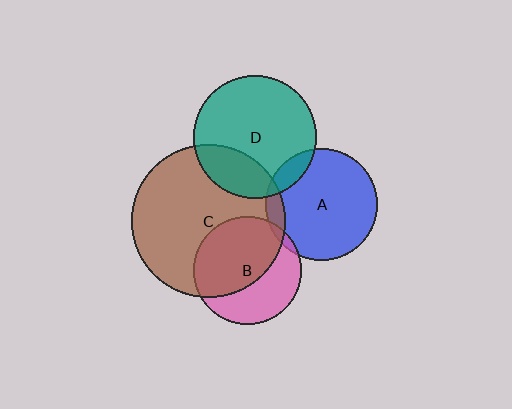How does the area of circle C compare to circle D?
Approximately 1.6 times.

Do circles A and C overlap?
Yes.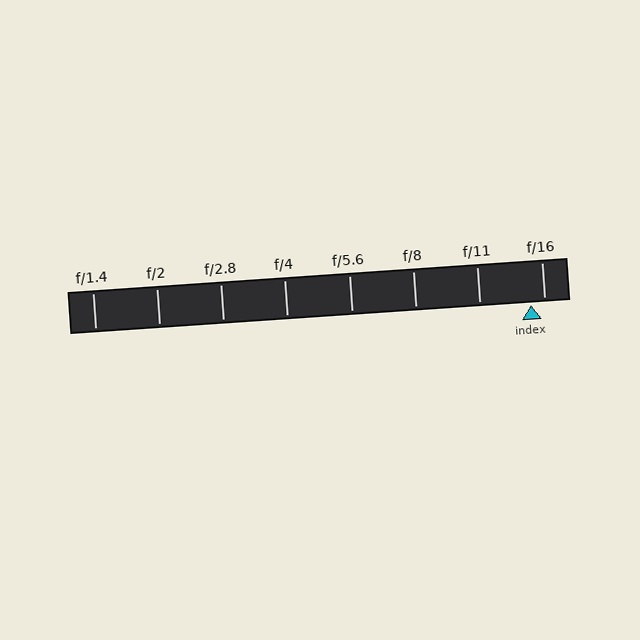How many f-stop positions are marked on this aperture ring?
There are 8 f-stop positions marked.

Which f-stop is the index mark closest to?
The index mark is closest to f/16.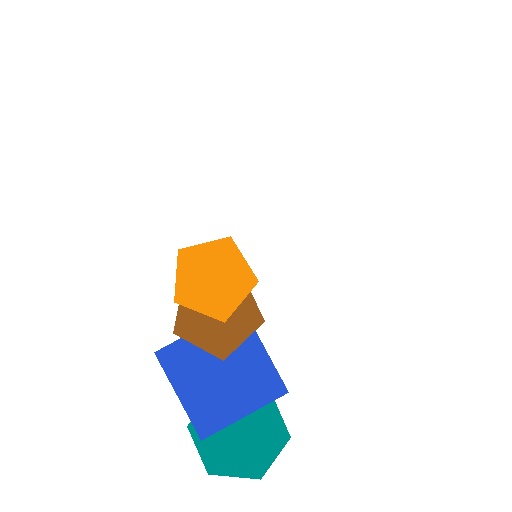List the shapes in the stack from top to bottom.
From top to bottom: the orange pentagon, the brown pentagon, the blue square, the teal hexagon.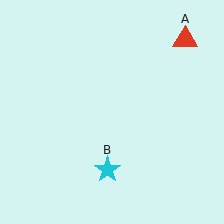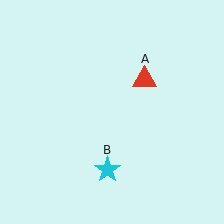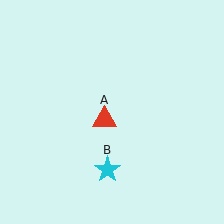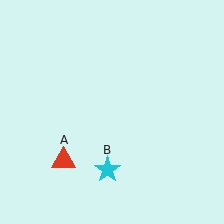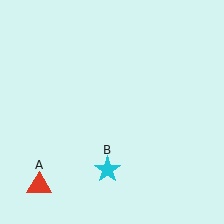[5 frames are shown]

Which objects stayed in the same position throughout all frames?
Cyan star (object B) remained stationary.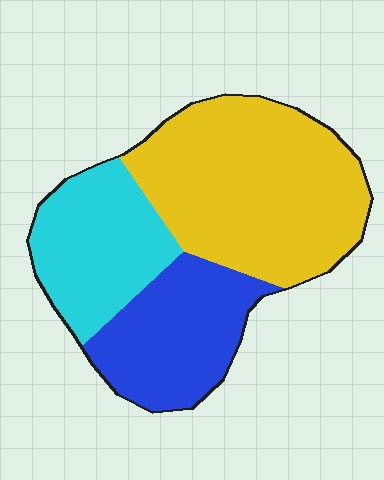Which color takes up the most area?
Yellow, at roughly 50%.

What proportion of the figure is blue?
Blue covers about 25% of the figure.